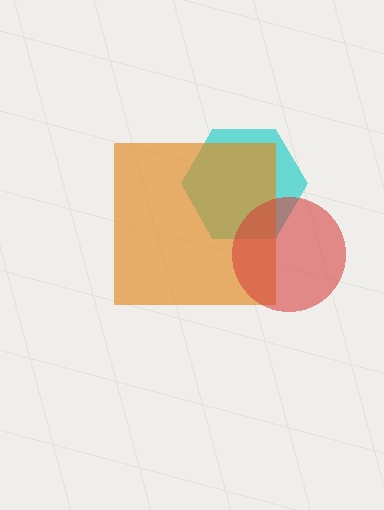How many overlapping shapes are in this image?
There are 3 overlapping shapes in the image.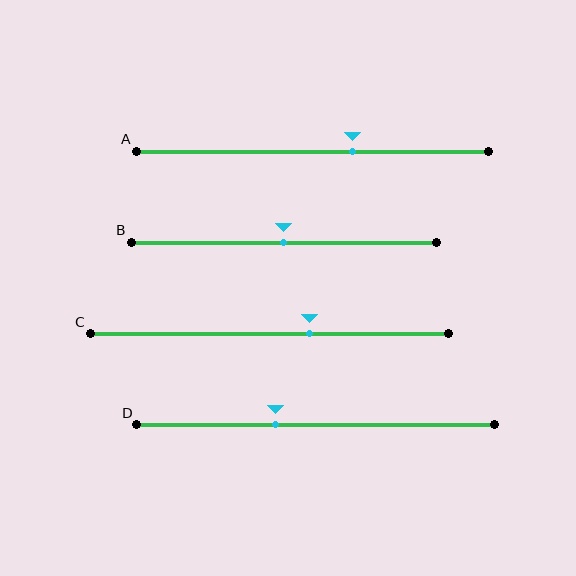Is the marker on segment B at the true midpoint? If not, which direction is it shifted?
Yes, the marker on segment B is at the true midpoint.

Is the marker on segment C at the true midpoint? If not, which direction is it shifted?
No, the marker on segment C is shifted to the right by about 11% of the segment length.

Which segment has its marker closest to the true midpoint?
Segment B has its marker closest to the true midpoint.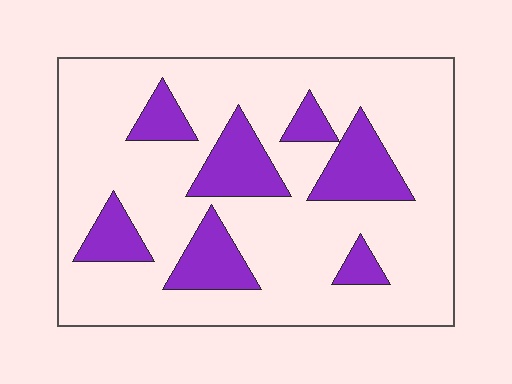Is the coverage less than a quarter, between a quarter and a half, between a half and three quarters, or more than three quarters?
Less than a quarter.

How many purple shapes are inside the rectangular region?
7.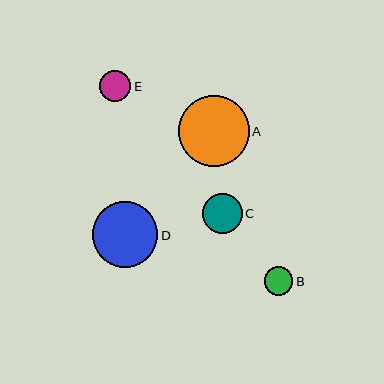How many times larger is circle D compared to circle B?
Circle D is approximately 2.3 times the size of circle B.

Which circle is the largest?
Circle A is the largest with a size of approximately 71 pixels.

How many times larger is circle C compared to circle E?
Circle C is approximately 1.3 times the size of circle E.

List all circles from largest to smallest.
From largest to smallest: A, D, C, E, B.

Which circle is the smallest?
Circle B is the smallest with a size of approximately 29 pixels.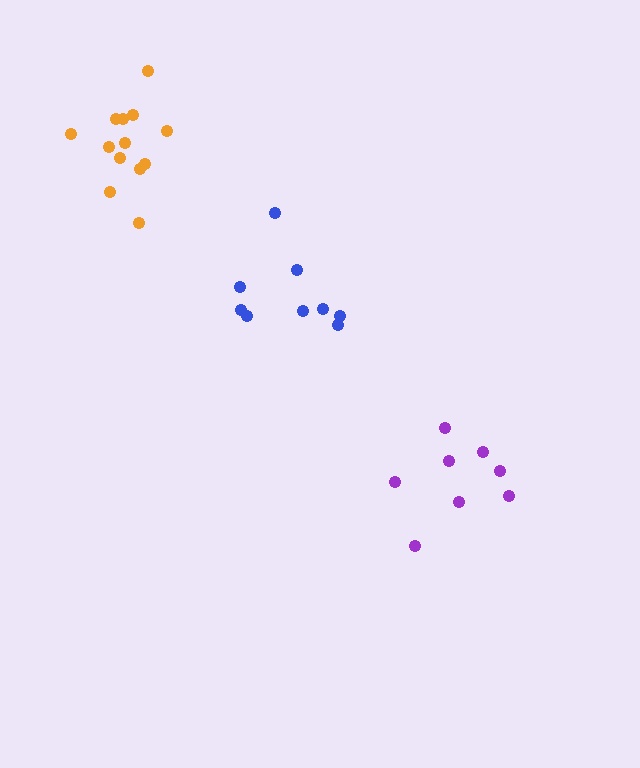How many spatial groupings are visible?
There are 3 spatial groupings.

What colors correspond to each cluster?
The clusters are colored: blue, orange, purple.